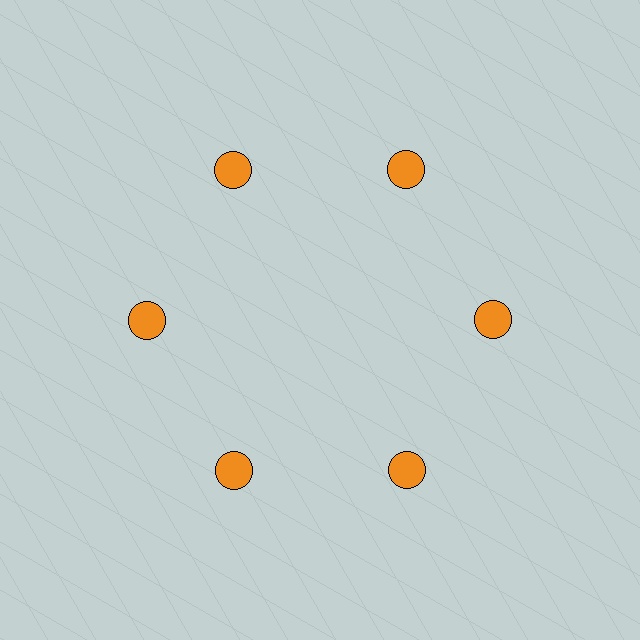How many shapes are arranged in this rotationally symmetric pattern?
There are 6 shapes, arranged in 6 groups of 1.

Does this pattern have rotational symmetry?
Yes, this pattern has 6-fold rotational symmetry. It looks the same after rotating 60 degrees around the center.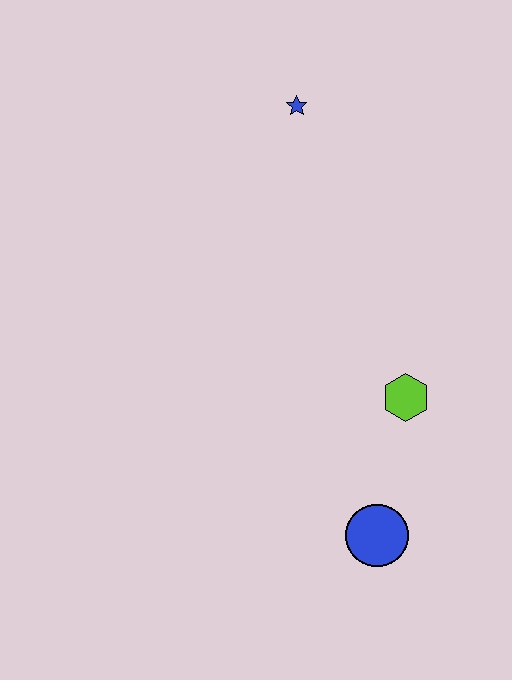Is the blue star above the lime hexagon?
Yes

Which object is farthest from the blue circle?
The blue star is farthest from the blue circle.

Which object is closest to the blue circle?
The lime hexagon is closest to the blue circle.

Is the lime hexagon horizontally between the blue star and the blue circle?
No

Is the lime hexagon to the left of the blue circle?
No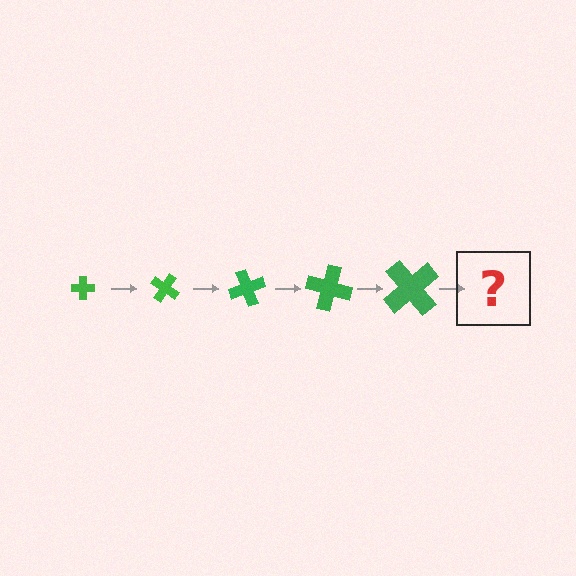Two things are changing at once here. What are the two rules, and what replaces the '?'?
The two rules are that the cross grows larger each step and it rotates 35 degrees each step. The '?' should be a cross, larger than the previous one and rotated 175 degrees from the start.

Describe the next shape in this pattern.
It should be a cross, larger than the previous one and rotated 175 degrees from the start.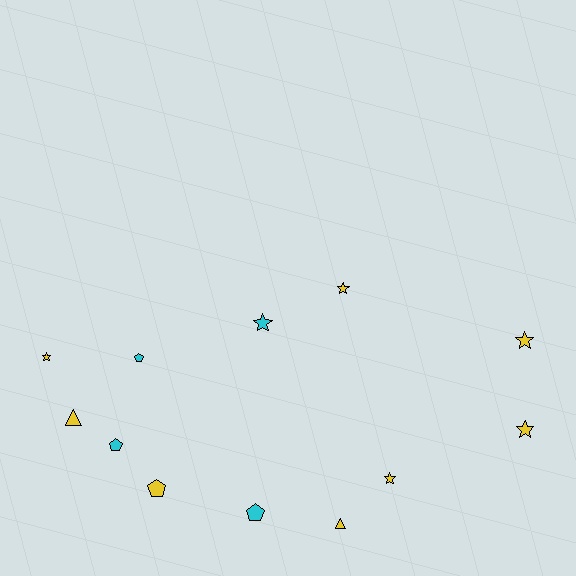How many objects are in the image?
There are 12 objects.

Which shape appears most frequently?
Star, with 6 objects.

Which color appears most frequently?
Yellow, with 8 objects.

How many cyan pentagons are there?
There are 3 cyan pentagons.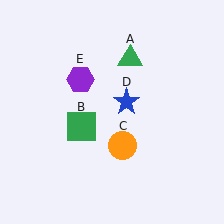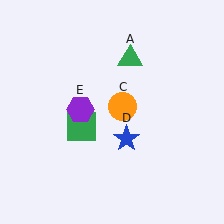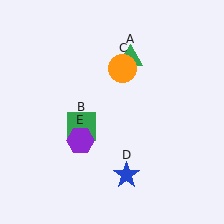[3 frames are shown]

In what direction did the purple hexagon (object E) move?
The purple hexagon (object E) moved down.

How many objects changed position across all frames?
3 objects changed position: orange circle (object C), blue star (object D), purple hexagon (object E).